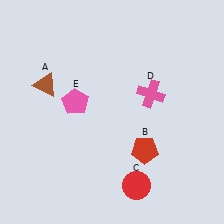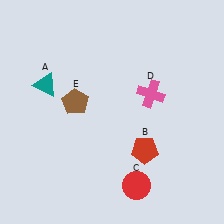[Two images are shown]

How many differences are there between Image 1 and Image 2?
There are 2 differences between the two images.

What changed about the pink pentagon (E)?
In Image 1, E is pink. In Image 2, it changed to brown.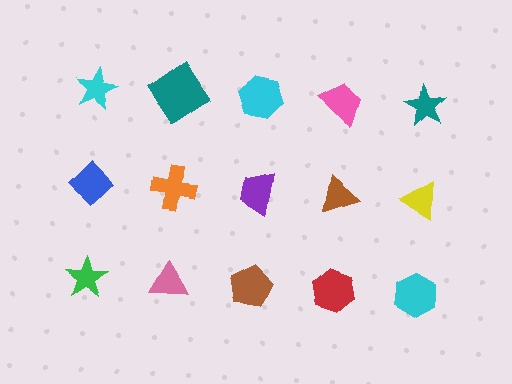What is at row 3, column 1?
A green star.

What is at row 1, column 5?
A teal star.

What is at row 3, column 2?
A pink triangle.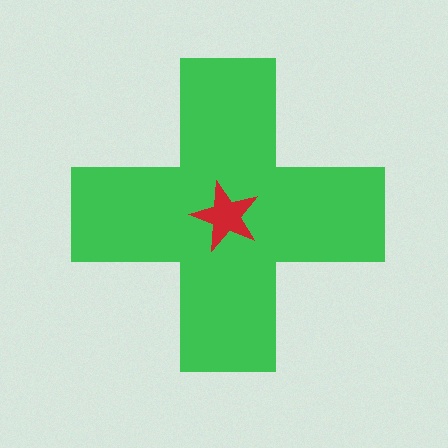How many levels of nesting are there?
2.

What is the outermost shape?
The green cross.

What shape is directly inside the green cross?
The red star.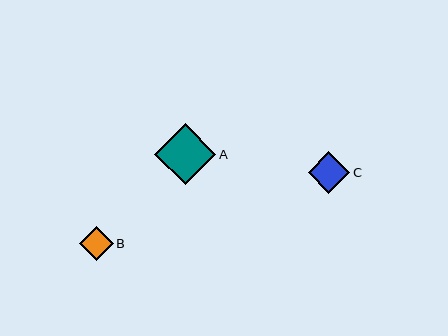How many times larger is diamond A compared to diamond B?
Diamond A is approximately 1.8 times the size of diamond B.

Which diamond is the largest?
Diamond A is the largest with a size of approximately 61 pixels.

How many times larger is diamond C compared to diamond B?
Diamond C is approximately 1.2 times the size of diamond B.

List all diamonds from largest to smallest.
From largest to smallest: A, C, B.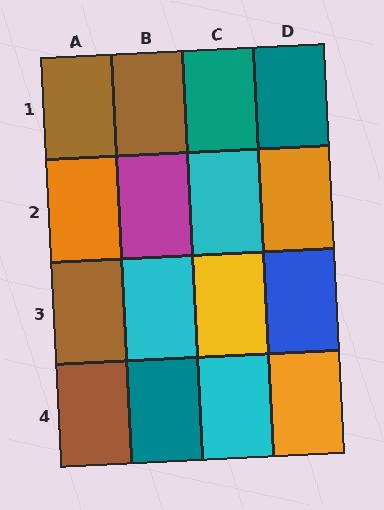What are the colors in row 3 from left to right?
Brown, cyan, yellow, blue.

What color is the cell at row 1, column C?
Teal.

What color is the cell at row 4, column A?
Brown.